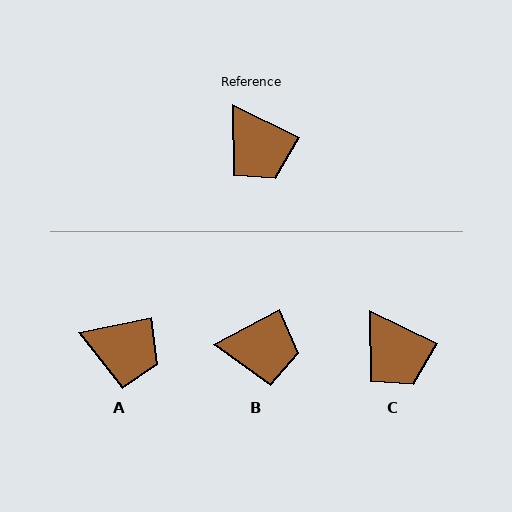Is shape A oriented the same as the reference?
No, it is off by about 38 degrees.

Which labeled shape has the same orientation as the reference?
C.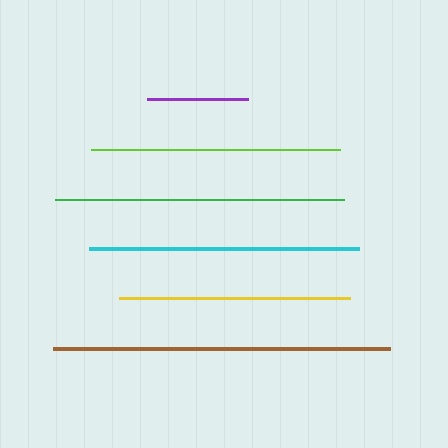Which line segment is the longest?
The brown line is the longest at approximately 337 pixels.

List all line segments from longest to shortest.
From longest to shortest: brown, green, cyan, lime, yellow, purple.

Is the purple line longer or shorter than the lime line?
The lime line is longer than the purple line.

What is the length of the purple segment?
The purple segment is approximately 101 pixels long.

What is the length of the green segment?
The green segment is approximately 289 pixels long.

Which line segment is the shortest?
The purple line is the shortest at approximately 101 pixels.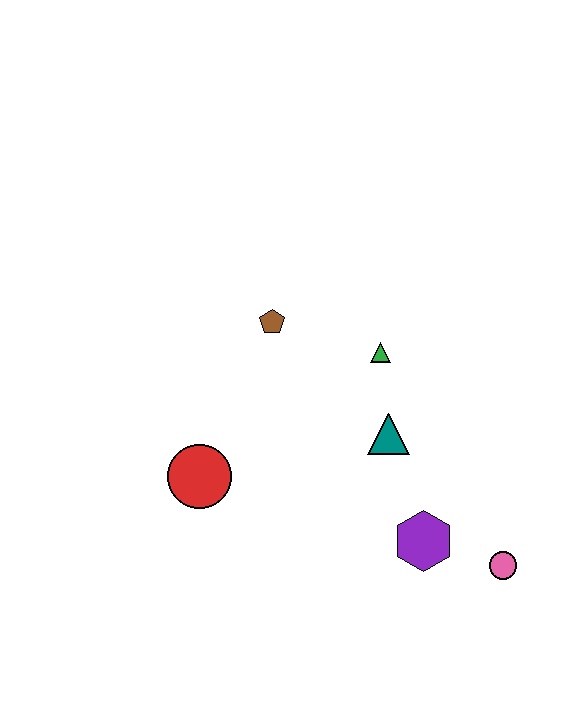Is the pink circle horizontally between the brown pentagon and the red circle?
No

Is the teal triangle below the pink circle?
No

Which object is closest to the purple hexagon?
The pink circle is closest to the purple hexagon.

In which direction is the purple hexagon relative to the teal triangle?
The purple hexagon is below the teal triangle.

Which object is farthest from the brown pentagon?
The pink circle is farthest from the brown pentagon.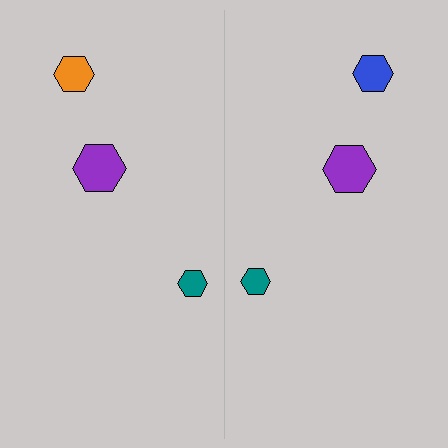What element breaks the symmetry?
The blue hexagon on the right side breaks the symmetry — its mirror counterpart is orange.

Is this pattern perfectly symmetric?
No, the pattern is not perfectly symmetric. The blue hexagon on the right side breaks the symmetry — its mirror counterpart is orange.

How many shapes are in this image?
There are 6 shapes in this image.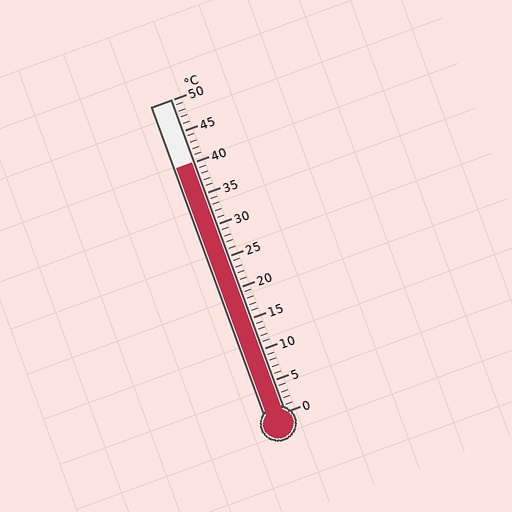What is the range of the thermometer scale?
The thermometer scale ranges from 0°C to 50°C.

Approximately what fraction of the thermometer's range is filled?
The thermometer is filled to approximately 80% of its range.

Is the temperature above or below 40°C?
The temperature is at 40°C.